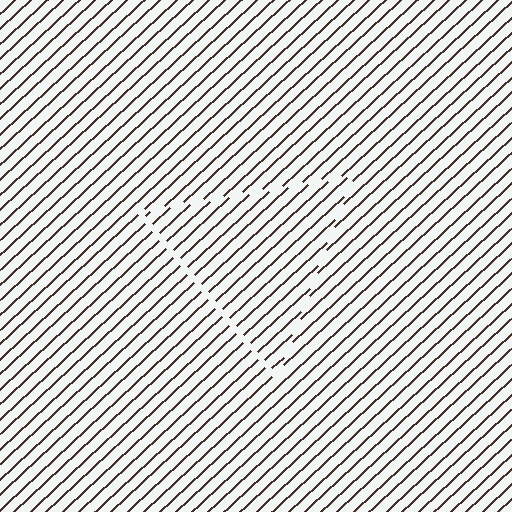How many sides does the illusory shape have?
3 sides — the line-ends trace a triangle.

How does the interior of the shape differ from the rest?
The interior of the shape contains the same grating, shifted by half a period — the contour is defined by the phase discontinuity where line-ends from the inner and outer gratings abut.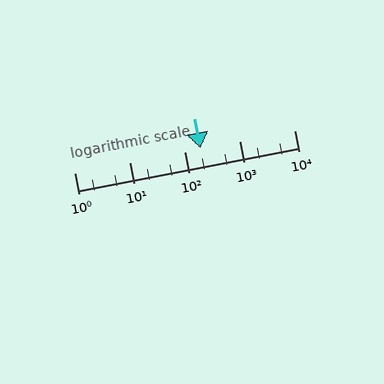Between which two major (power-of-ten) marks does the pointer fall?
The pointer is between 100 and 1000.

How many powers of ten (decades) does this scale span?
The scale spans 4 decades, from 1 to 10000.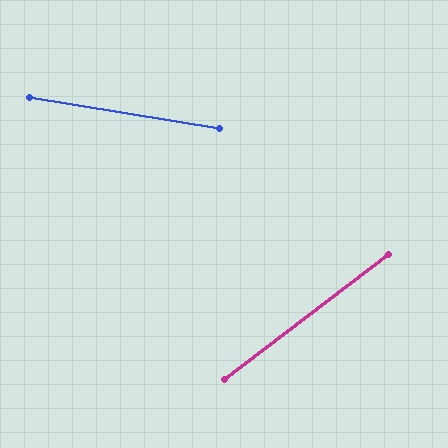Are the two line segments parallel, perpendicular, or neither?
Neither parallel nor perpendicular — they differ by about 46°.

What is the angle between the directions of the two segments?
Approximately 46 degrees.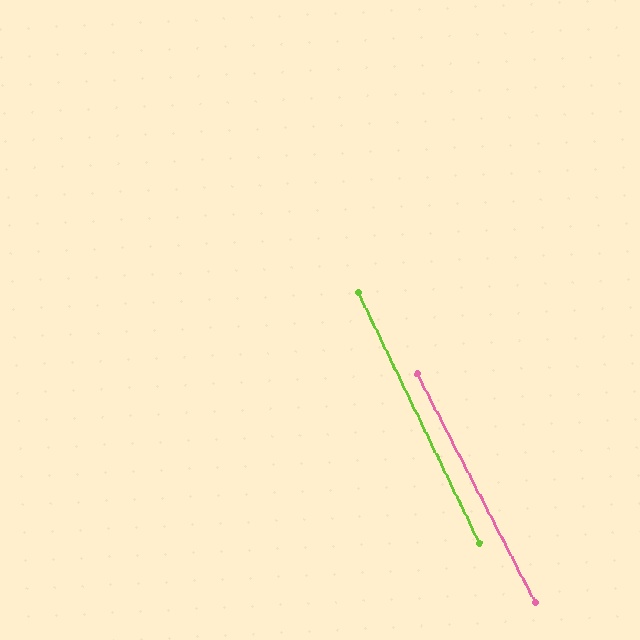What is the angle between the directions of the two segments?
Approximately 2 degrees.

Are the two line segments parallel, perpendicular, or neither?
Parallel — their directions differ by only 1.5°.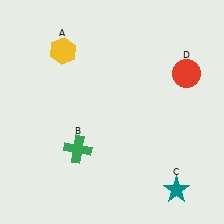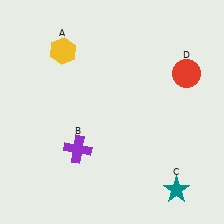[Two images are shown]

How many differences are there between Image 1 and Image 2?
There is 1 difference between the two images.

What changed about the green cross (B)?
In Image 1, B is green. In Image 2, it changed to purple.